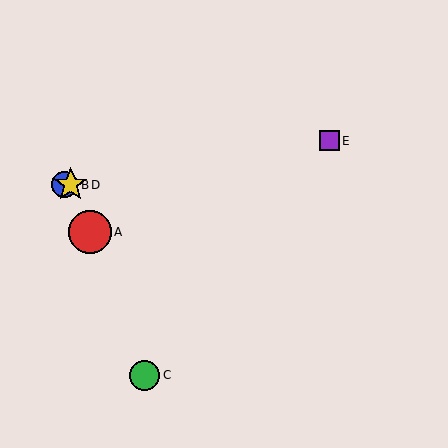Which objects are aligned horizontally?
Objects B, D are aligned horizontally.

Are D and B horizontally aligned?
Yes, both are at y≈185.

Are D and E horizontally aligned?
No, D is at y≈185 and E is at y≈141.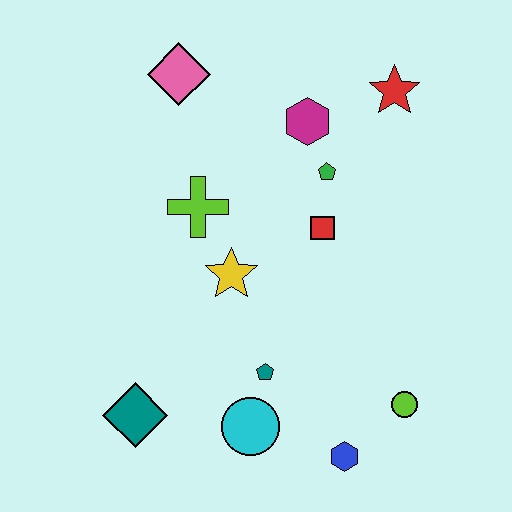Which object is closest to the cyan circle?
The teal pentagon is closest to the cyan circle.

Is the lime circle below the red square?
Yes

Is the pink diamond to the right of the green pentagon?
No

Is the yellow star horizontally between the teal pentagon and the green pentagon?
No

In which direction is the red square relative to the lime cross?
The red square is to the right of the lime cross.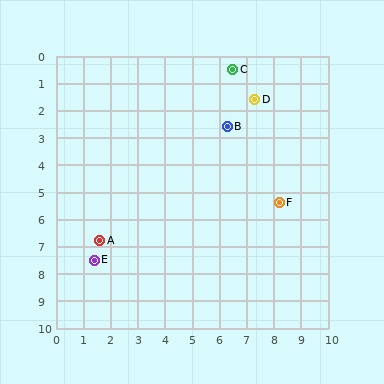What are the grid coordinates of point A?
Point A is at approximately (1.6, 6.8).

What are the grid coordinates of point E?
Point E is at approximately (1.4, 7.5).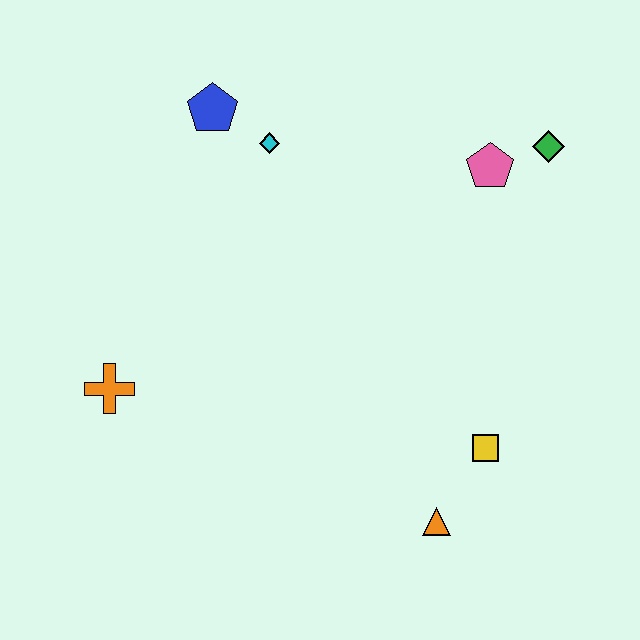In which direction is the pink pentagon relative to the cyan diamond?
The pink pentagon is to the right of the cyan diamond.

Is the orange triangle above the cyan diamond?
No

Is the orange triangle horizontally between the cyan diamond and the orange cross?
No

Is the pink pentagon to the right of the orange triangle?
Yes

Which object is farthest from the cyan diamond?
The orange triangle is farthest from the cyan diamond.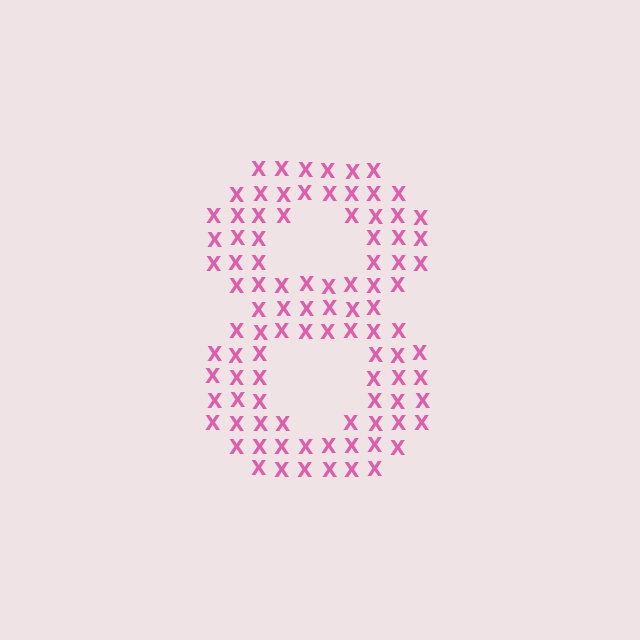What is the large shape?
The large shape is the digit 8.